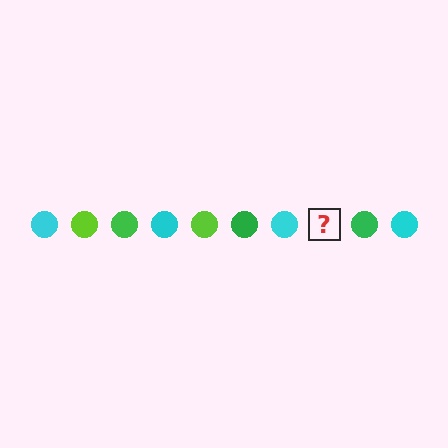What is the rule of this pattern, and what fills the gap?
The rule is that the pattern cycles through cyan, lime, green circles. The gap should be filled with a lime circle.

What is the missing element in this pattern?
The missing element is a lime circle.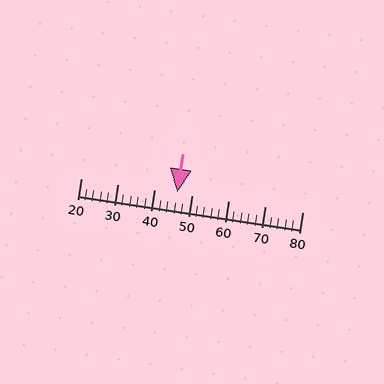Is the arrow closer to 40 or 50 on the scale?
The arrow is closer to 50.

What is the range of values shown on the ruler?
The ruler shows values from 20 to 80.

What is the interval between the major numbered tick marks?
The major tick marks are spaced 10 units apart.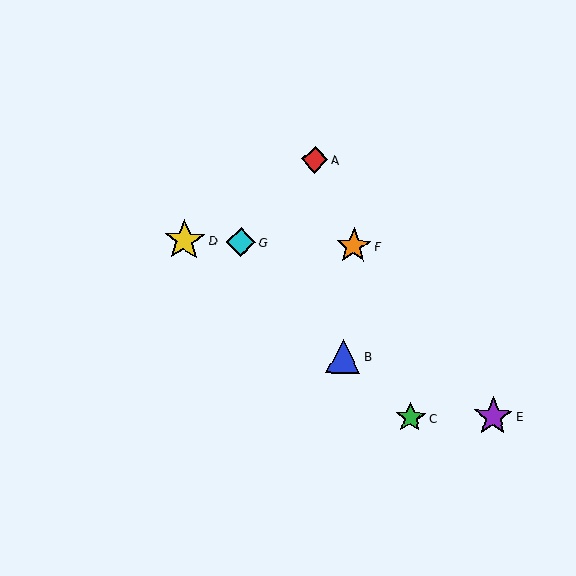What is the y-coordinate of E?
Object E is at y≈416.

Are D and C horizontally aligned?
No, D is at y≈240 and C is at y≈418.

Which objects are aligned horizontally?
Objects D, F, G are aligned horizontally.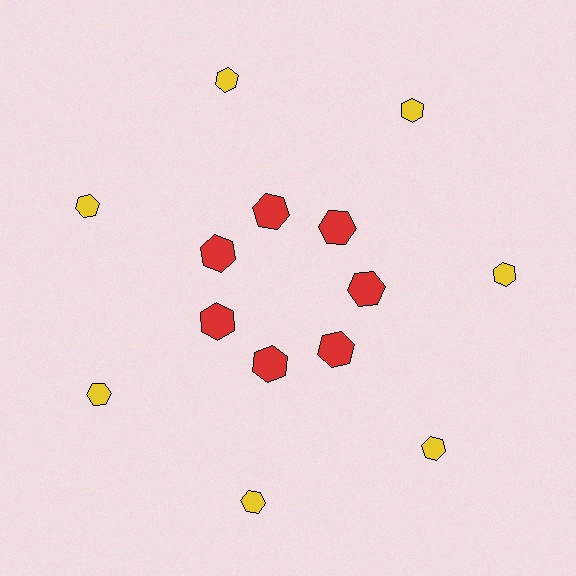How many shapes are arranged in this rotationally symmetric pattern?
There are 14 shapes, arranged in 7 groups of 2.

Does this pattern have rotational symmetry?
Yes, this pattern has 7-fold rotational symmetry. It looks the same after rotating 51 degrees around the center.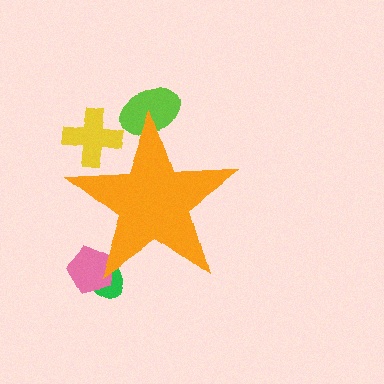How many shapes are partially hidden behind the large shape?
4 shapes are partially hidden.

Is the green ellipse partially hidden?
Yes, the green ellipse is partially hidden behind the orange star.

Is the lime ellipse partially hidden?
Yes, the lime ellipse is partially hidden behind the orange star.